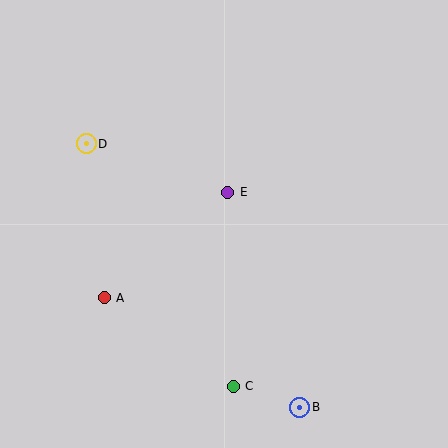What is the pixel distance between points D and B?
The distance between D and B is 339 pixels.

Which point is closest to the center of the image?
Point E at (228, 192) is closest to the center.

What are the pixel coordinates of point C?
Point C is at (233, 386).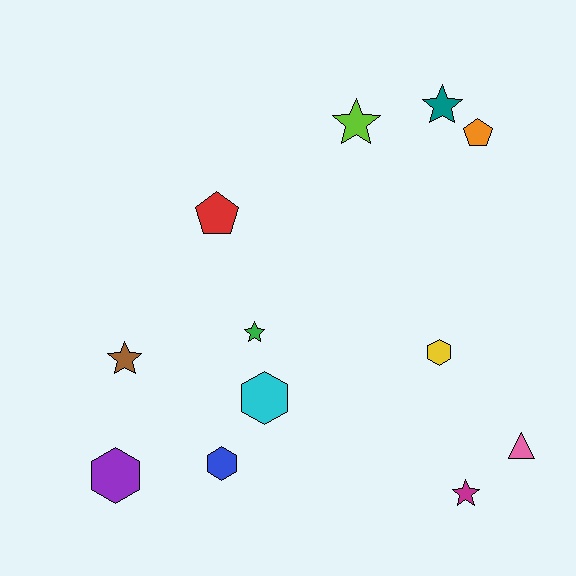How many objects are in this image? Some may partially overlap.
There are 12 objects.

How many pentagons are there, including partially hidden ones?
There are 2 pentagons.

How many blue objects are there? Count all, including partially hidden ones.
There is 1 blue object.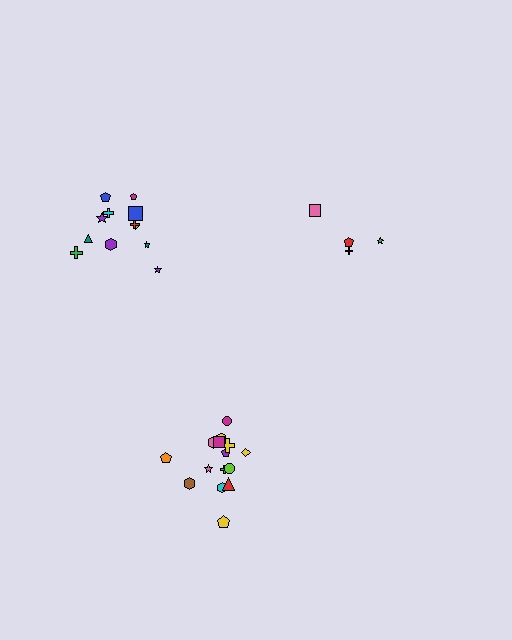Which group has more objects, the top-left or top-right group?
The top-left group.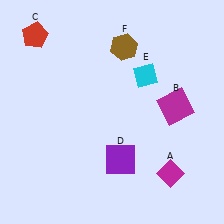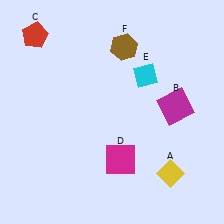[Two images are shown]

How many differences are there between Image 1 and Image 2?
There are 2 differences between the two images.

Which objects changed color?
A changed from magenta to yellow. D changed from purple to magenta.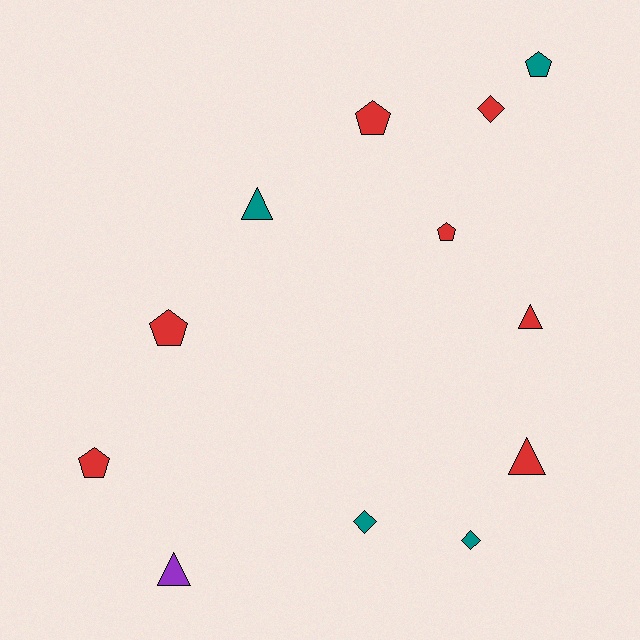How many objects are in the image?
There are 12 objects.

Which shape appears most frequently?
Pentagon, with 5 objects.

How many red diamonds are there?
There is 1 red diamond.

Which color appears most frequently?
Red, with 7 objects.